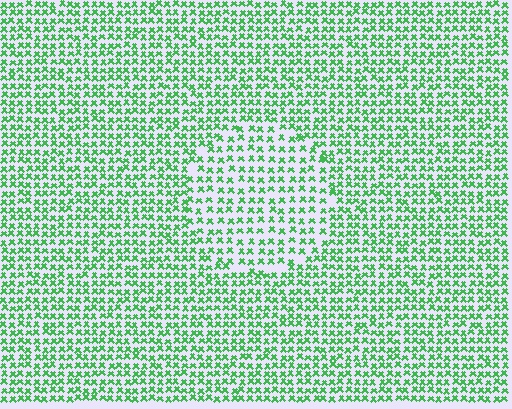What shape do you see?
I see a circle.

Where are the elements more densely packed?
The elements are more densely packed outside the circle boundary.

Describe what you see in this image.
The image contains small green elements arranged at two different densities. A circle-shaped region is visible where the elements are less densely packed than the surrounding area.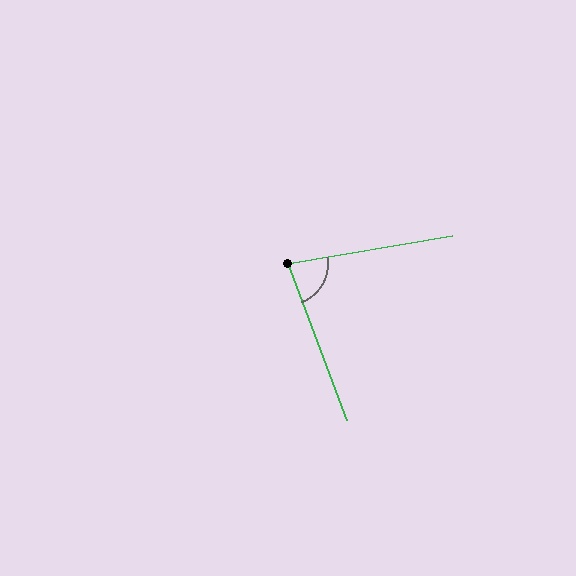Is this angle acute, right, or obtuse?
It is acute.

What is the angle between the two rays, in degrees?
Approximately 79 degrees.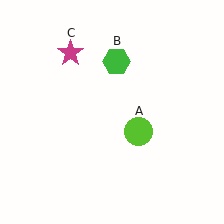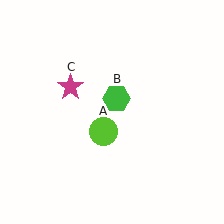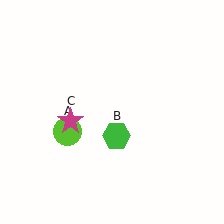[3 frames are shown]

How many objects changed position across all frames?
3 objects changed position: lime circle (object A), green hexagon (object B), magenta star (object C).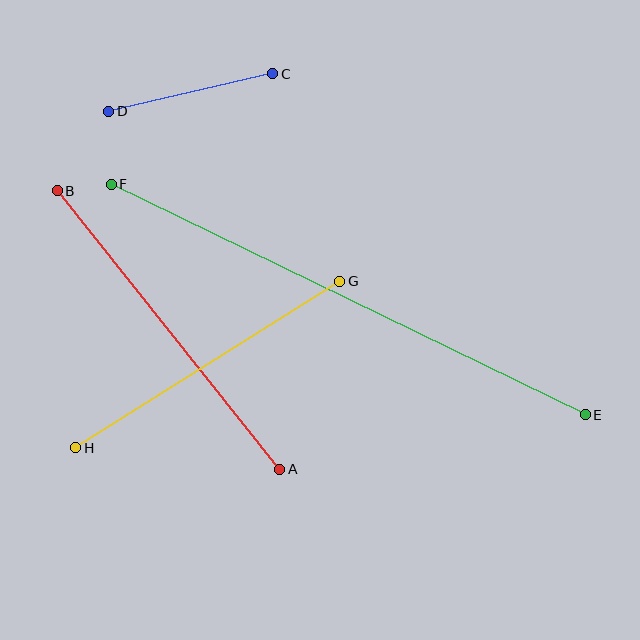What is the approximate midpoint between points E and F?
The midpoint is at approximately (348, 299) pixels.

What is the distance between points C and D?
The distance is approximately 168 pixels.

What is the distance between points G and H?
The distance is approximately 312 pixels.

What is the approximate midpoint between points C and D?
The midpoint is at approximately (191, 93) pixels.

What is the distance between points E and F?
The distance is approximately 527 pixels.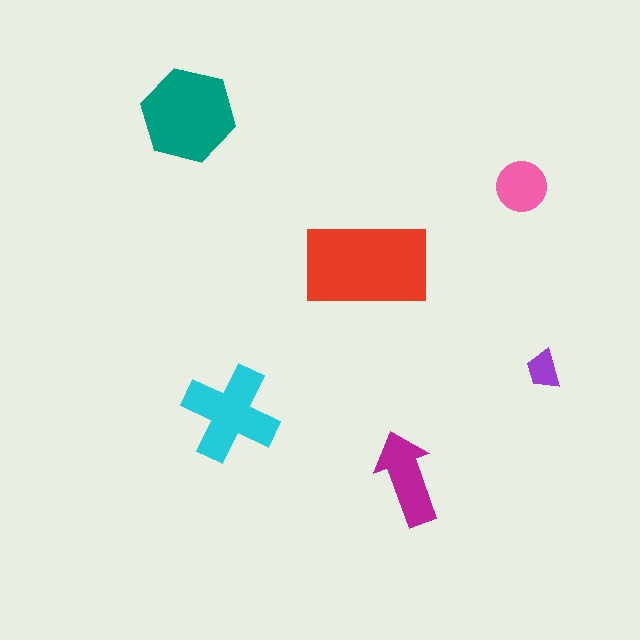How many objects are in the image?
There are 6 objects in the image.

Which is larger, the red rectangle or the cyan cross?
The red rectangle.